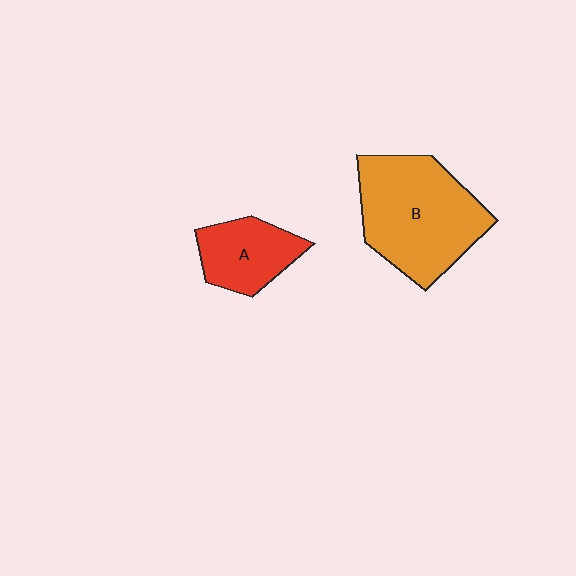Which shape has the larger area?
Shape B (orange).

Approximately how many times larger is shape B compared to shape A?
Approximately 2.0 times.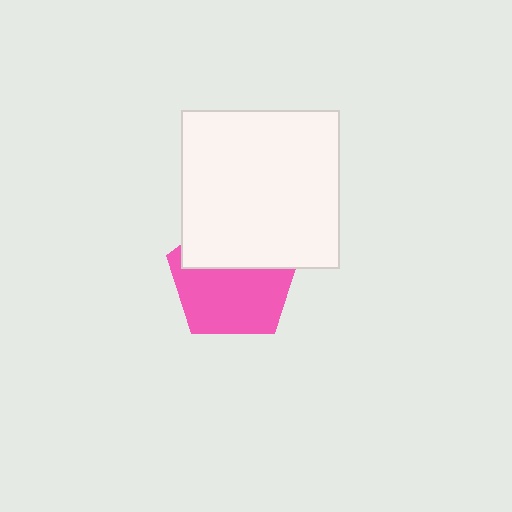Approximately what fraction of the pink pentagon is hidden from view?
Roughly 41% of the pink pentagon is hidden behind the white square.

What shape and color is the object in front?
The object in front is a white square.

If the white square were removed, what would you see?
You would see the complete pink pentagon.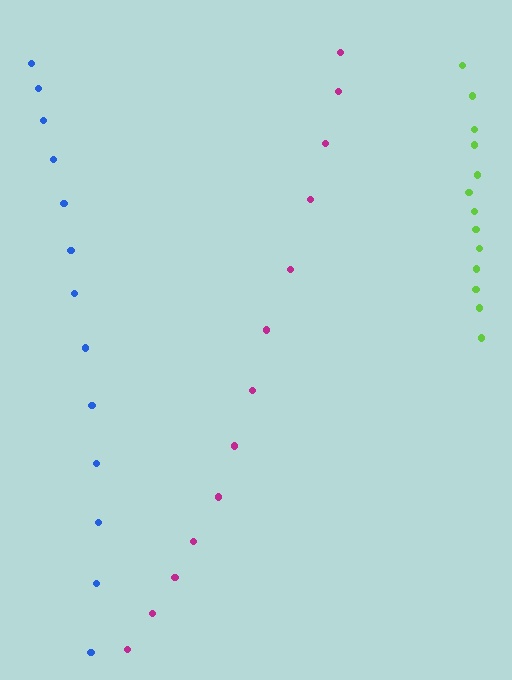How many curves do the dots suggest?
There are 3 distinct paths.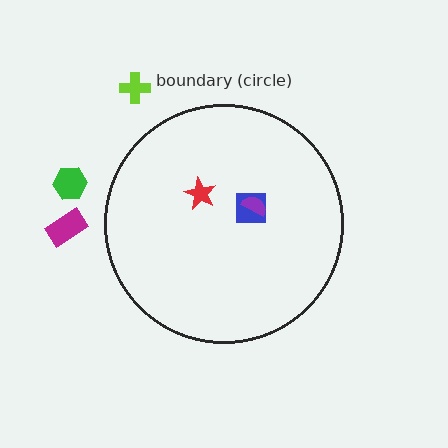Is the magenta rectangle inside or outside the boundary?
Outside.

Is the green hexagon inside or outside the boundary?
Outside.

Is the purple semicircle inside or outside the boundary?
Inside.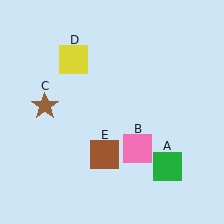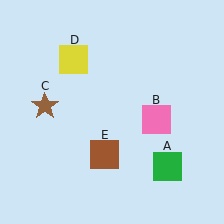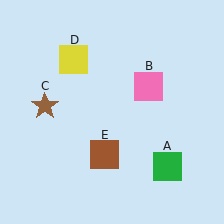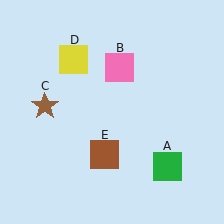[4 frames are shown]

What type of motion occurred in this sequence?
The pink square (object B) rotated counterclockwise around the center of the scene.